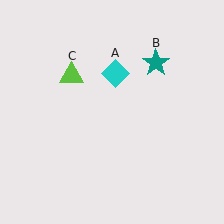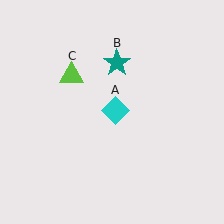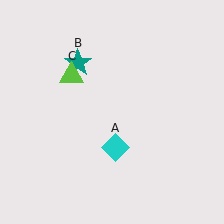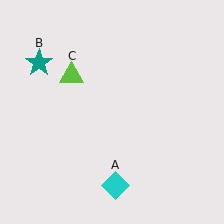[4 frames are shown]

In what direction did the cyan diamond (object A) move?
The cyan diamond (object A) moved down.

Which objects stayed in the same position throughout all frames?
Lime triangle (object C) remained stationary.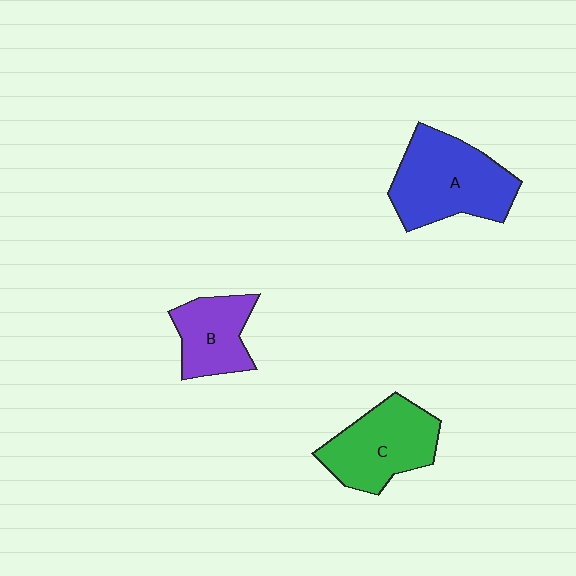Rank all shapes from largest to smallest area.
From largest to smallest: A (blue), C (green), B (purple).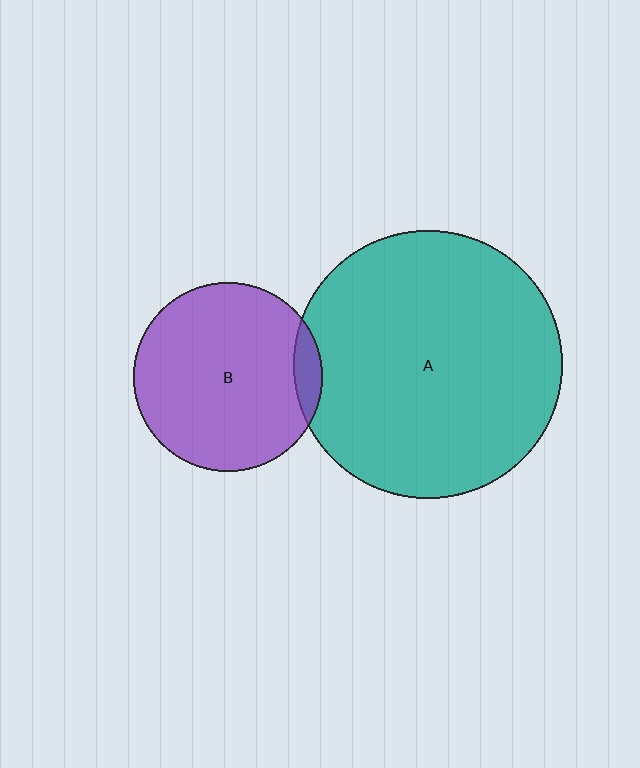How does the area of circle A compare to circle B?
Approximately 2.0 times.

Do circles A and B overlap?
Yes.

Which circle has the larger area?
Circle A (teal).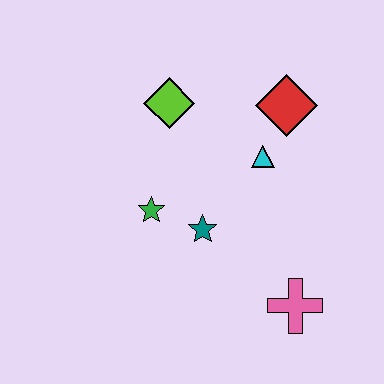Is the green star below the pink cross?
No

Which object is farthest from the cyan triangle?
The pink cross is farthest from the cyan triangle.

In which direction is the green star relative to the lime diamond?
The green star is below the lime diamond.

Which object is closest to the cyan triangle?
The red diamond is closest to the cyan triangle.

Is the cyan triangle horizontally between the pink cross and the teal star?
Yes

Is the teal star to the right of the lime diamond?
Yes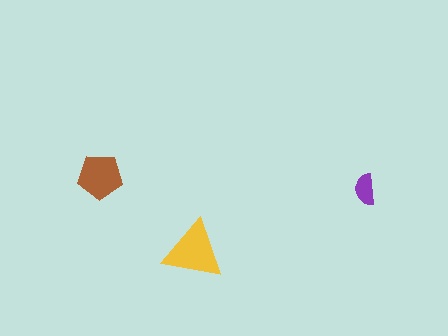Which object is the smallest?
The purple semicircle.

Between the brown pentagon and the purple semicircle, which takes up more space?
The brown pentagon.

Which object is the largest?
The yellow triangle.